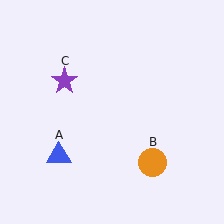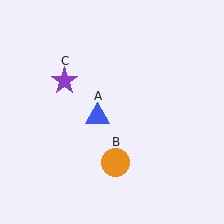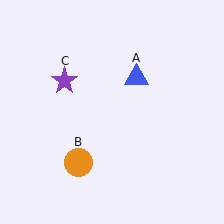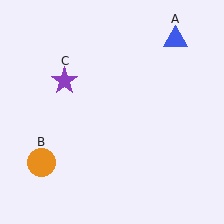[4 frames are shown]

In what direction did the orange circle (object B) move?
The orange circle (object B) moved left.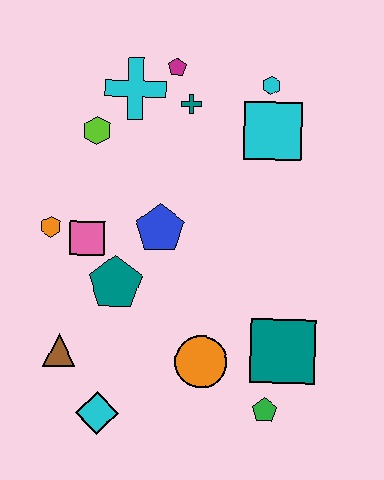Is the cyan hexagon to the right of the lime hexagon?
Yes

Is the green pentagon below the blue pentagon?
Yes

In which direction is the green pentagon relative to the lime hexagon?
The green pentagon is below the lime hexagon.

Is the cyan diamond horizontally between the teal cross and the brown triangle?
Yes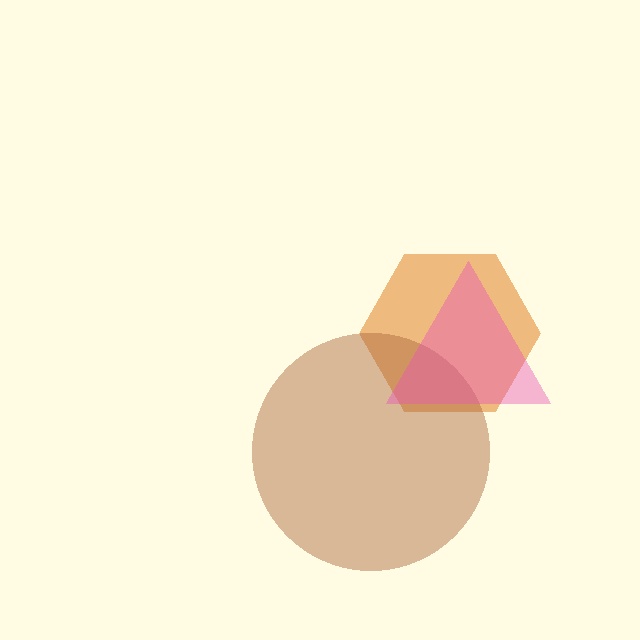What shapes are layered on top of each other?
The layered shapes are: an orange hexagon, a brown circle, a pink triangle.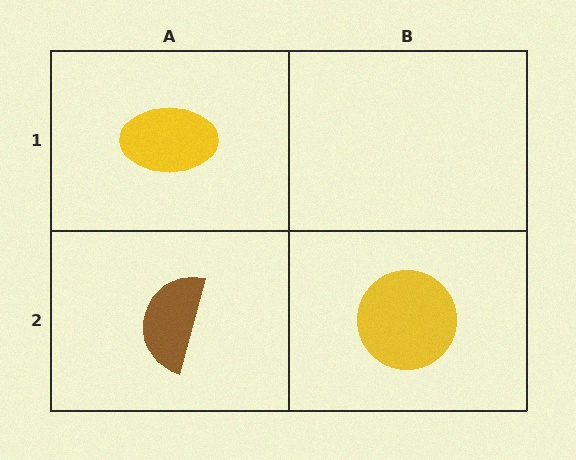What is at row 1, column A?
A yellow ellipse.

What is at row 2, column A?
A brown semicircle.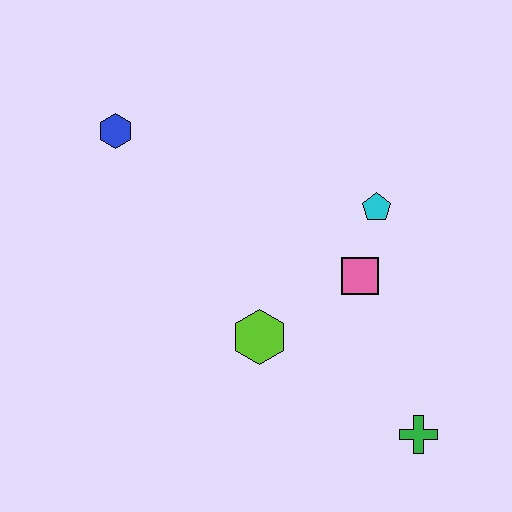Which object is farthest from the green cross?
The blue hexagon is farthest from the green cross.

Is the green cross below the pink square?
Yes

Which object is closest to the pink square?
The cyan pentagon is closest to the pink square.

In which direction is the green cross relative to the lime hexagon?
The green cross is to the right of the lime hexagon.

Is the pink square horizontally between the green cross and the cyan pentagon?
No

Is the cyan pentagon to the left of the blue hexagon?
No